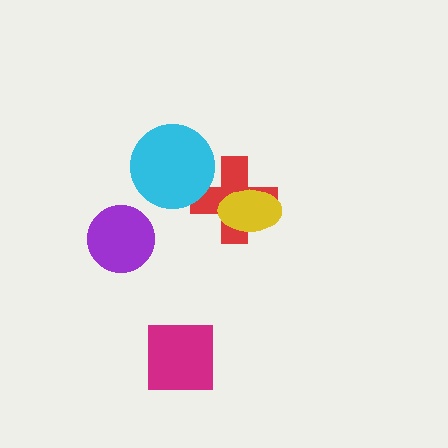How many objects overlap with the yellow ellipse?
1 object overlaps with the yellow ellipse.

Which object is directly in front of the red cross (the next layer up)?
The yellow ellipse is directly in front of the red cross.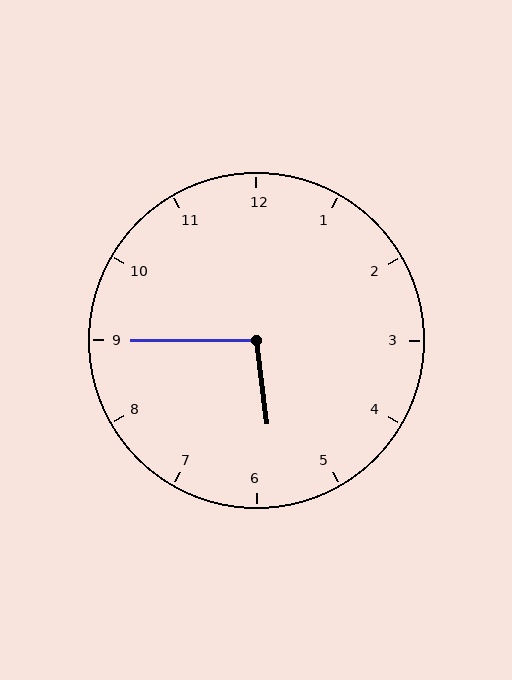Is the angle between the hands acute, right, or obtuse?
It is obtuse.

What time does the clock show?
5:45.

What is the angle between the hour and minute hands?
Approximately 98 degrees.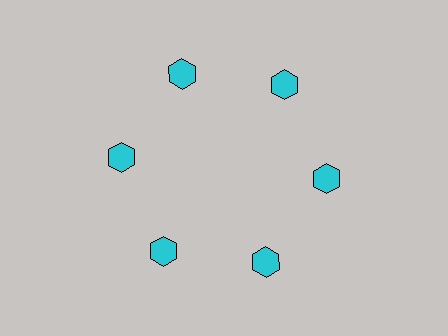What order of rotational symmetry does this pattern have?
This pattern has 6-fold rotational symmetry.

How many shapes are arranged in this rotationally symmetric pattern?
There are 6 shapes, arranged in 6 groups of 1.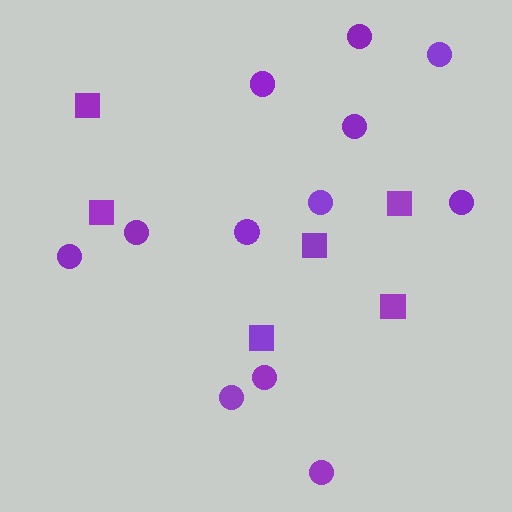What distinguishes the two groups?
There are 2 groups: one group of squares (6) and one group of circles (12).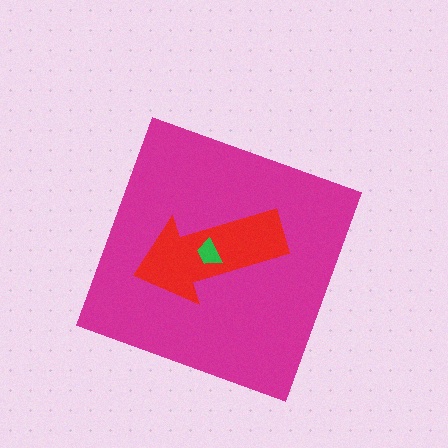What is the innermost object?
The green trapezoid.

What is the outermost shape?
The magenta diamond.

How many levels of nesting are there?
3.